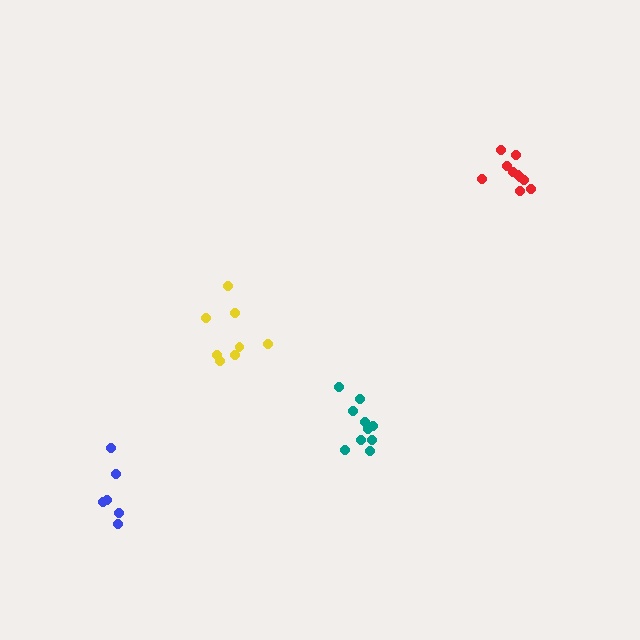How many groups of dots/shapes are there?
There are 4 groups.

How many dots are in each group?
Group 1: 8 dots, Group 2: 10 dots, Group 3: 10 dots, Group 4: 6 dots (34 total).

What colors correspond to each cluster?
The clusters are colored: yellow, teal, red, blue.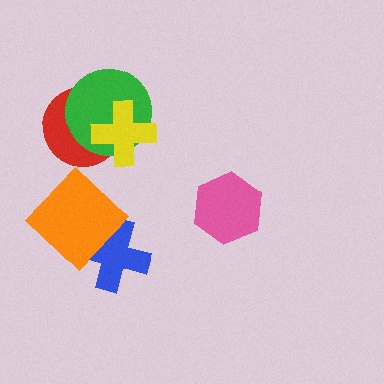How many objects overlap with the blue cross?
1 object overlaps with the blue cross.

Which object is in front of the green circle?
The yellow cross is in front of the green circle.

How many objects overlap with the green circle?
2 objects overlap with the green circle.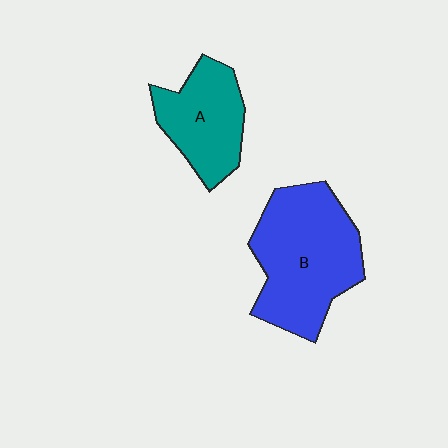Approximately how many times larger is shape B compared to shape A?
Approximately 1.6 times.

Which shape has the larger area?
Shape B (blue).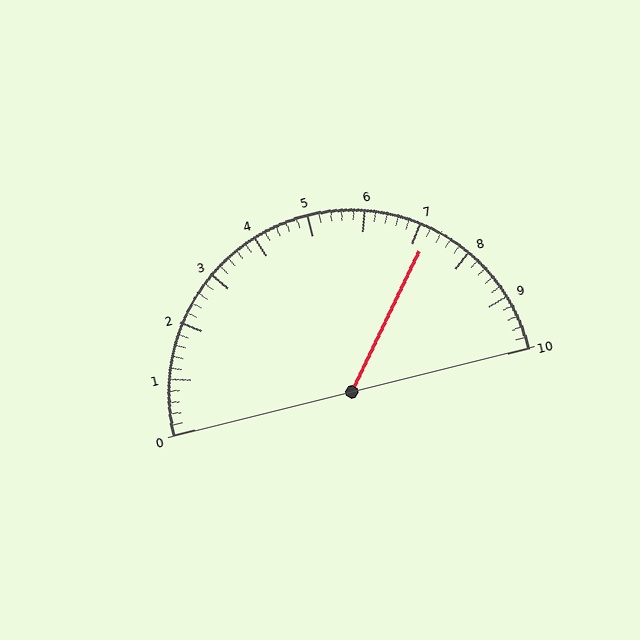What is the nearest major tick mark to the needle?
The nearest major tick mark is 7.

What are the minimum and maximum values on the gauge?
The gauge ranges from 0 to 10.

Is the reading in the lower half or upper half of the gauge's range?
The reading is in the upper half of the range (0 to 10).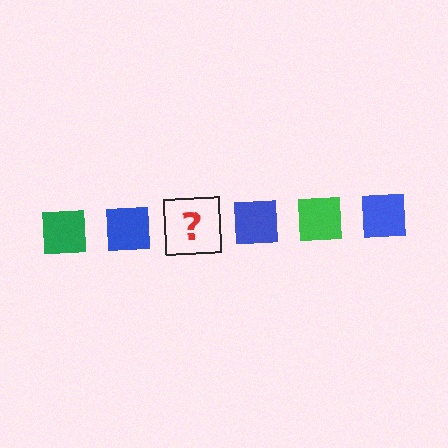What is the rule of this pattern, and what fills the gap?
The rule is that the pattern cycles through green, blue squares. The gap should be filled with a green square.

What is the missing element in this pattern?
The missing element is a green square.